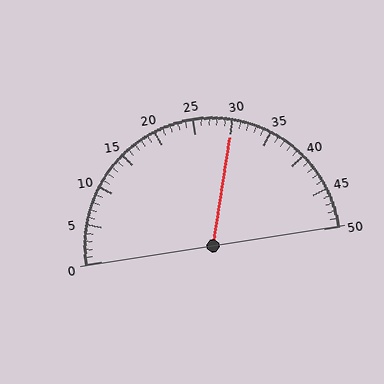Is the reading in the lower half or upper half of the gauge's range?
The reading is in the upper half of the range (0 to 50).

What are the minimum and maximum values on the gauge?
The gauge ranges from 0 to 50.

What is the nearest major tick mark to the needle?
The nearest major tick mark is 30.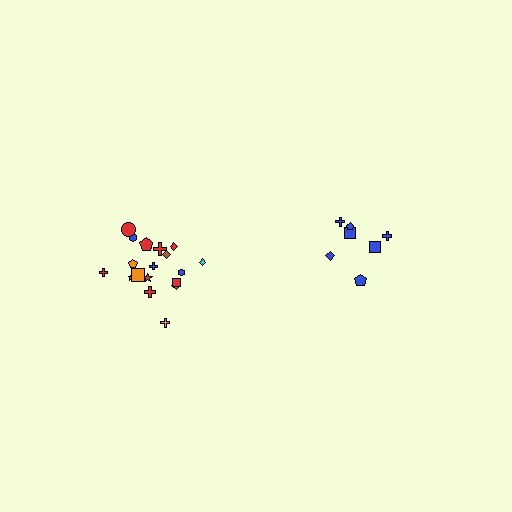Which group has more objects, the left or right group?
The left group.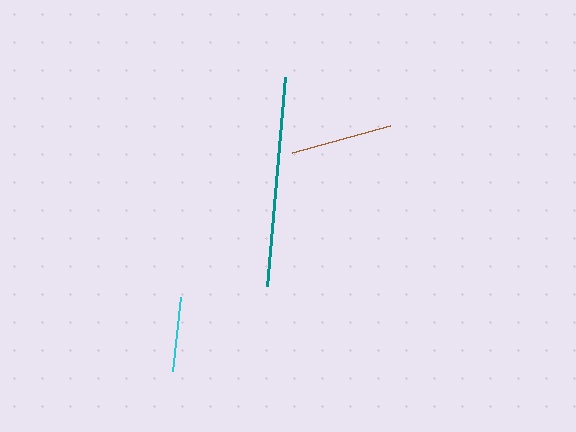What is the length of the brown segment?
The brown segment is approximately 102 pixels long.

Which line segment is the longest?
The teal line is the longest at approximately 209 pixels.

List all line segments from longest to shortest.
From longest to shortest: teal, brown, cyan.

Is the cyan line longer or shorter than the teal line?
The teal line is longer than the cyan line.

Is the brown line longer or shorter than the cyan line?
The brown line is longer than the cyan line.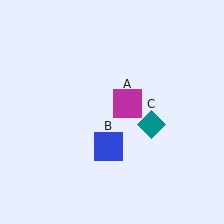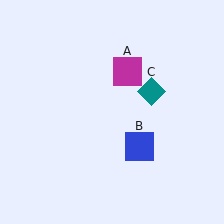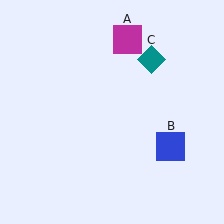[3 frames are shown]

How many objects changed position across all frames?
3 objects changed position: magenta square (object A), blue square (object B), teal diamond (object C).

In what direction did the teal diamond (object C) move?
The teal diamond (object C) moved up.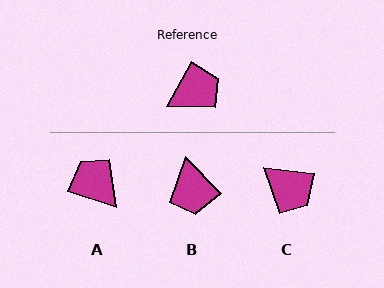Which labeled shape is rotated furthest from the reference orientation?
B, about 107 degrees away.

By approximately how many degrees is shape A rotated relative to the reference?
Approximately 100 degrees counter-clockwise.